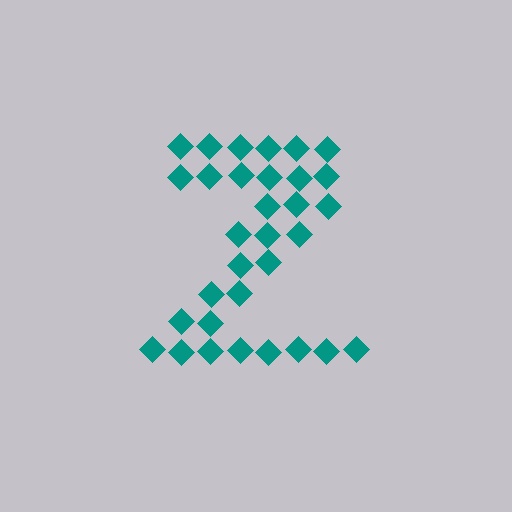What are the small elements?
The small elements are diamonds.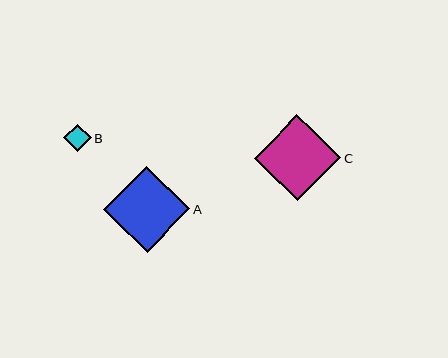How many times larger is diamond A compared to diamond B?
Diamond A is approximately 3.1 times the size of diamond B.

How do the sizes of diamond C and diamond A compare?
Diamond C and diamond A are approximately the same size.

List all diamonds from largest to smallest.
From largest to smallest: C, A, B.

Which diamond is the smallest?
Diamond B is the smallest with a size of approximately 28 pixels.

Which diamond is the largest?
Diamond C is the largest with a size of approximately 86 pixels.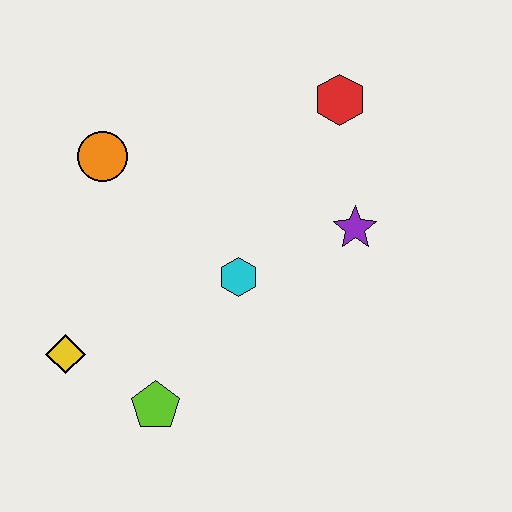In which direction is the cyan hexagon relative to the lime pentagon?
The cyan hexagon is above the lime pentagon.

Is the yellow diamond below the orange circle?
Yes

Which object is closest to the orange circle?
The cyan hexagon is closest to the orange circle.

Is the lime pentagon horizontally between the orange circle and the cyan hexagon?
Yes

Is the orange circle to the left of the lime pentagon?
Yes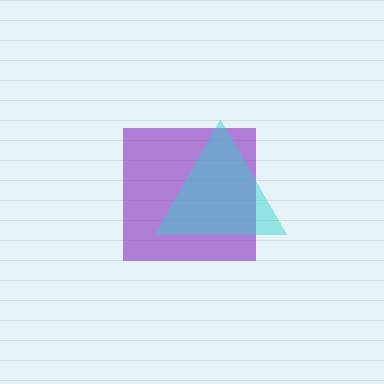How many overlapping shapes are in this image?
There are 2 overlapping shapes in the image.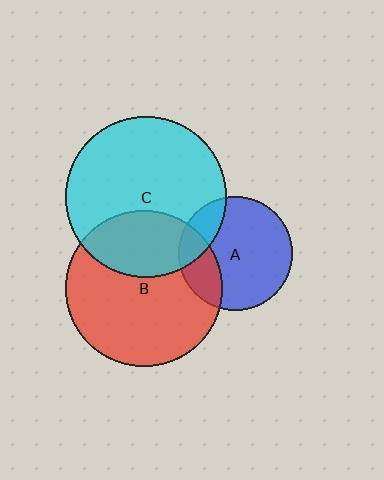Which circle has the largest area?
Circle C (cyan).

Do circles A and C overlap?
Yes.